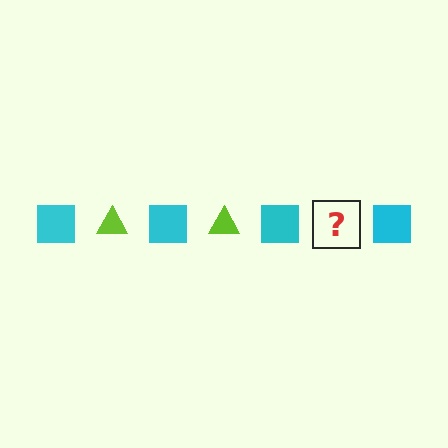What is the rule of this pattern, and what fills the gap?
The rule is that the pattern alternates between cyan square and lime triangle. The gap should be filled with a lime triangle.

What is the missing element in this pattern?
The missing element is a lime triangle.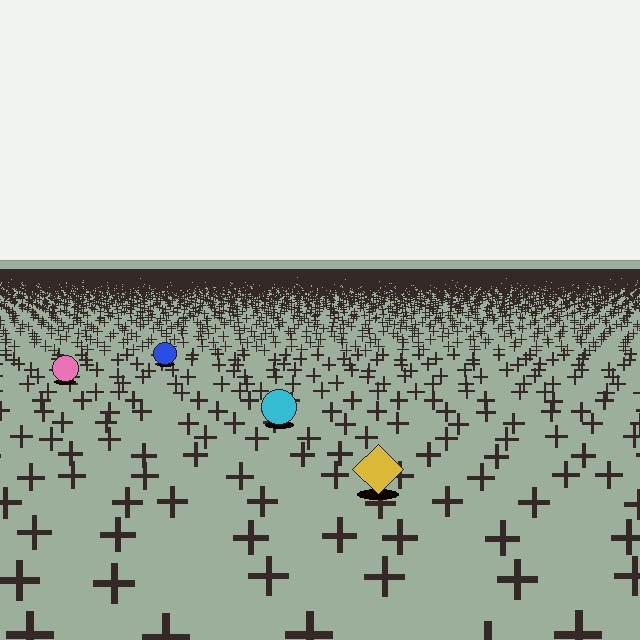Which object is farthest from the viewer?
The blue circle is farthest from the viewer. It appears smaller and the ground texture around it is denser.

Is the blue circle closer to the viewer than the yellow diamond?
No. The yellow diamond is closer — you can tell from the texture gradient: the ground texture is coarser near it.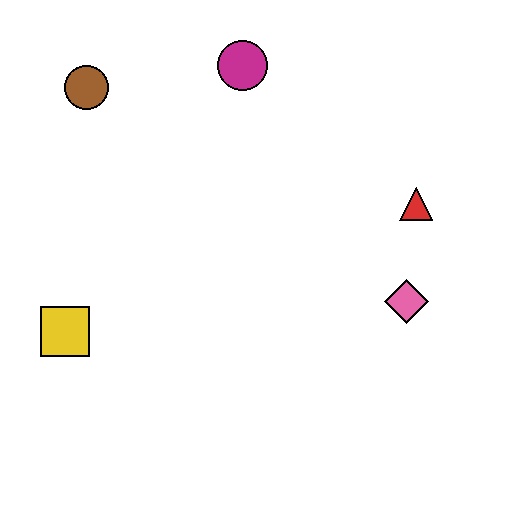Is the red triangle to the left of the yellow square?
No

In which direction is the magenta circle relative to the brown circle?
The magenta circle is to the right of the brown circle.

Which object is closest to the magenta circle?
The brown circle is closest to the magenta circle.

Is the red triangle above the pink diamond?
Yes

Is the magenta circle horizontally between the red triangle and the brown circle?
Yes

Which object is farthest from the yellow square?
The red triangle is farthest from the yellow square.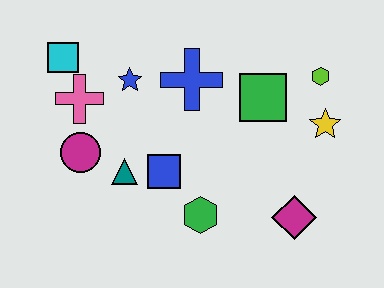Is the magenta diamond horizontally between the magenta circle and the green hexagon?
No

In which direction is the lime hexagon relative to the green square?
The lime hexagon is to the right of the green square.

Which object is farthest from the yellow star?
The cyan square is farthest from the yellow star.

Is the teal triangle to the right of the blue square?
No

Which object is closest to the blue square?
The teal triangle is closest to the blue square.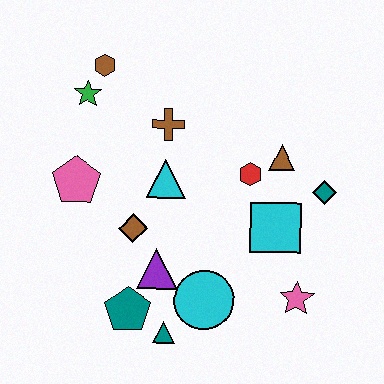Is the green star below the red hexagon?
No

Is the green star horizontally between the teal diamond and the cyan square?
No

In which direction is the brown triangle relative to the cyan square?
The brown triangle is above the cyan square.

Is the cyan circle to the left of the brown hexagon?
No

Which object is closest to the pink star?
The cyan square is closest to the pink star.